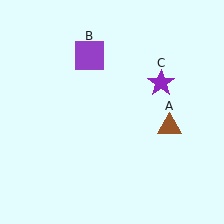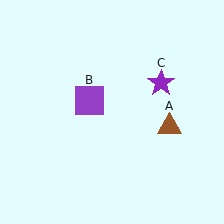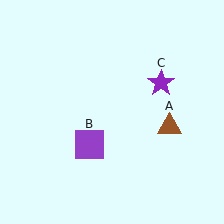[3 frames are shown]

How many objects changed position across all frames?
1 object changed position: purple square (object B).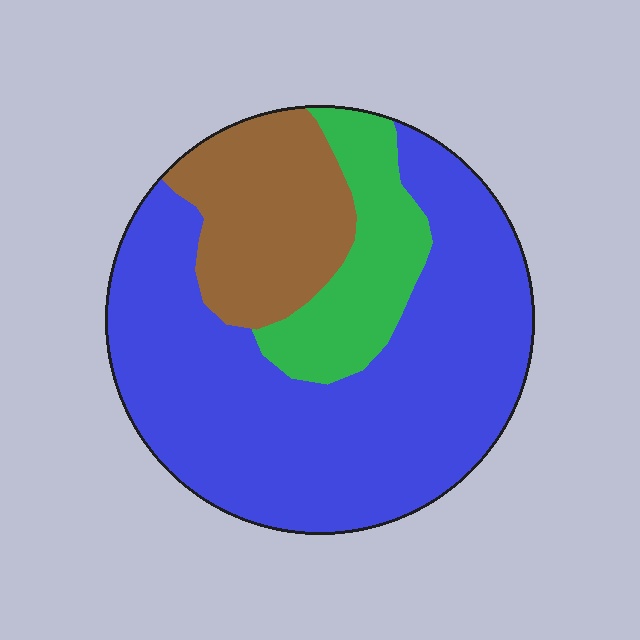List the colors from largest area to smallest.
From largest to smallest: blue, brown, green.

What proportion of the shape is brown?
Brown covers 20% of the shape.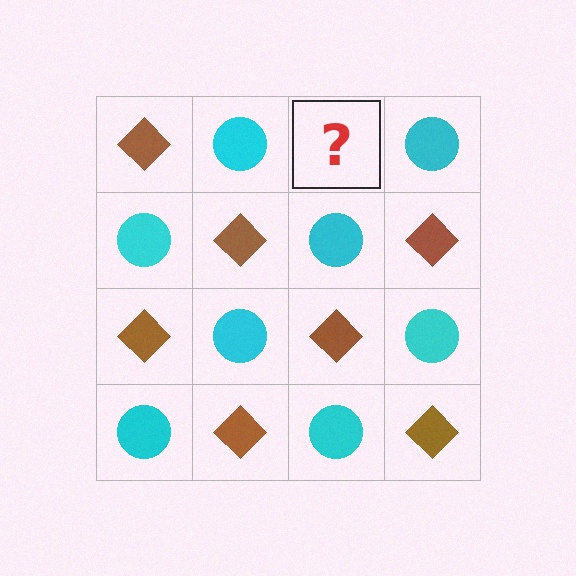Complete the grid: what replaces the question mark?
The question mark should be replaced with a brown diamond.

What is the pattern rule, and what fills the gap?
The rule is that it alternates brown diamond and cyan circle in a checkerboard pattern. The gap should be filled with a brown diamond.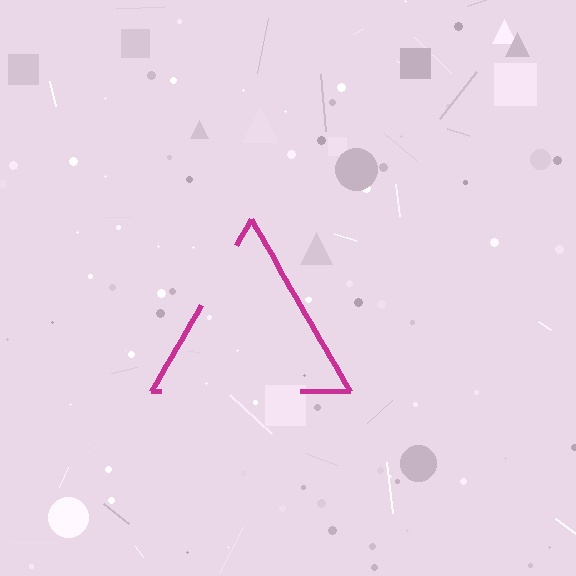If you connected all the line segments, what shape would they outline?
They would outline a triangle.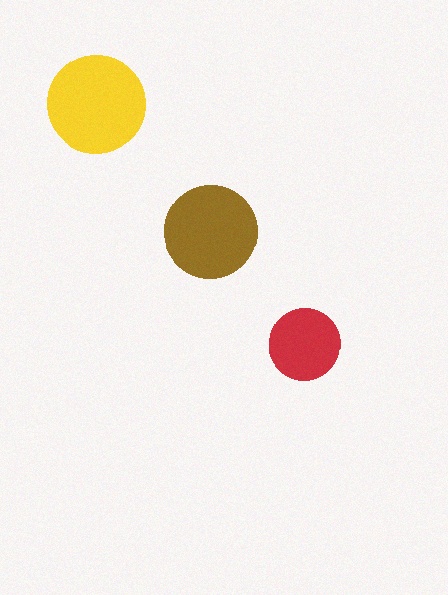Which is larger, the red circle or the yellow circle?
The yellow one.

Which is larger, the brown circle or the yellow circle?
The yellow one.